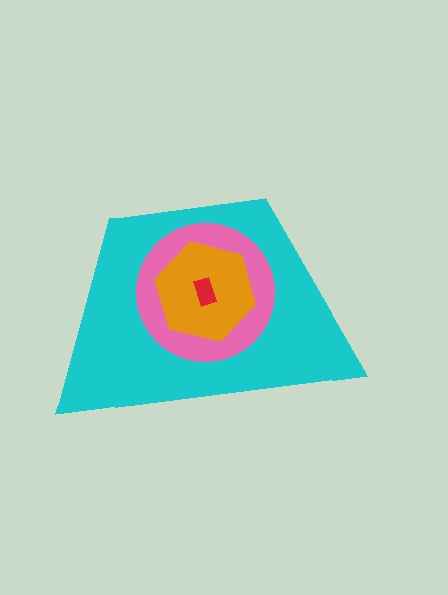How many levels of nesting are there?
4.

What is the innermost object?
The red rectangle.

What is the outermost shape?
The cyan trapezoid.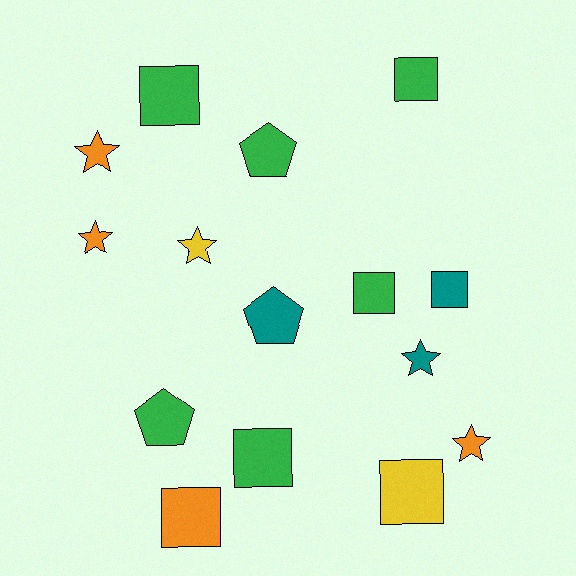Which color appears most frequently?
Green, with 6 objects.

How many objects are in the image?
There are 15 objects.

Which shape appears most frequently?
Square, with 7 objects.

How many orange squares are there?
There is 1 orange square.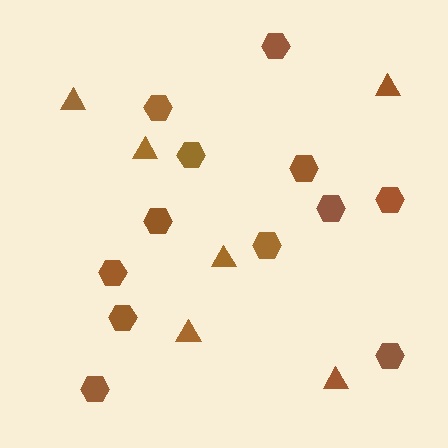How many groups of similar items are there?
There are 2 groups: one group of triangles (6) and one group of hexagons (12).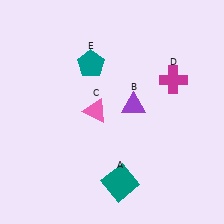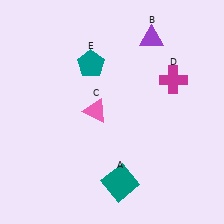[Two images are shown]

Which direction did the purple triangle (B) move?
The purple triangle (B) moved up.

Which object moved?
The purple triangle (B) moved up.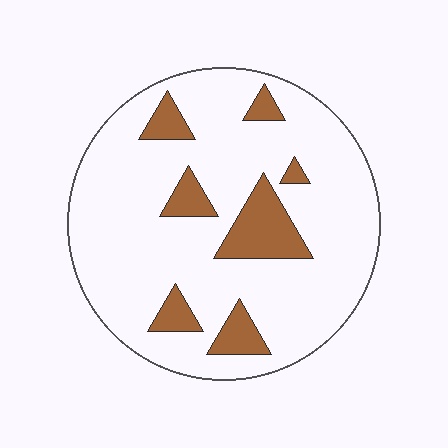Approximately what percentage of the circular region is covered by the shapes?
Approximately 15%.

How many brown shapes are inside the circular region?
7.